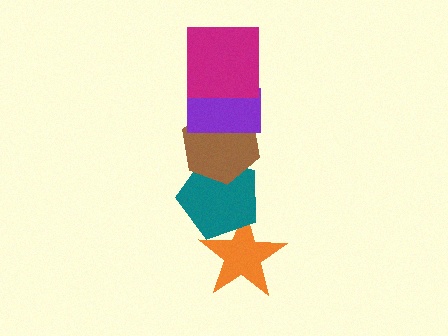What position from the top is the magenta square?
The magenta square is 1st from the top.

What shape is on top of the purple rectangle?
The magenta square is on top of the purple rectangle.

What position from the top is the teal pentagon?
The teal pentagon is 4th from the top.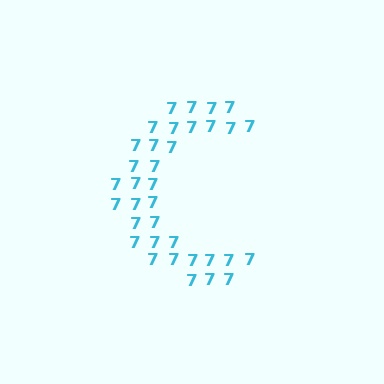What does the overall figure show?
The overall figure shows the letter C.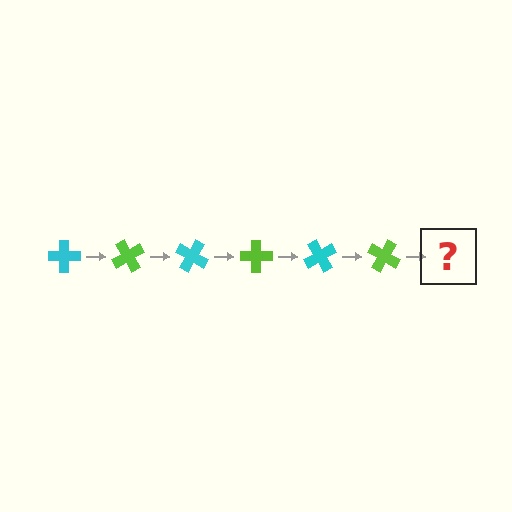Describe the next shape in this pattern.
It should be a cyan cross, rotated 360 degrees from the start.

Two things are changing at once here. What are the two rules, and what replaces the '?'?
The two rules are that it rotates 60 degrees each step and the color cycles through cyan and lime. The '?' should be a cyan cross, rotated 360 degrees from the start.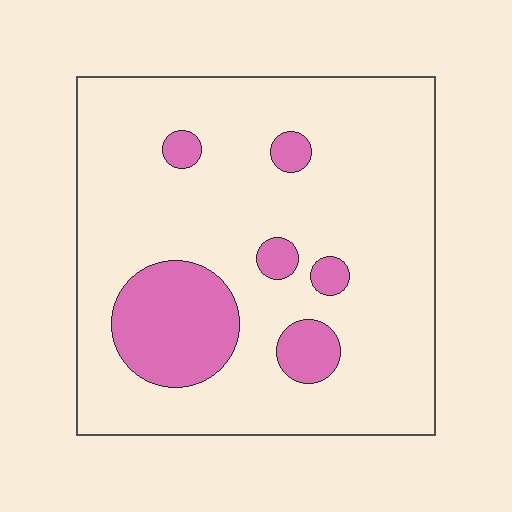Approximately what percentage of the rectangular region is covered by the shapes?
Approximately 15%.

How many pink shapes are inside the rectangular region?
6.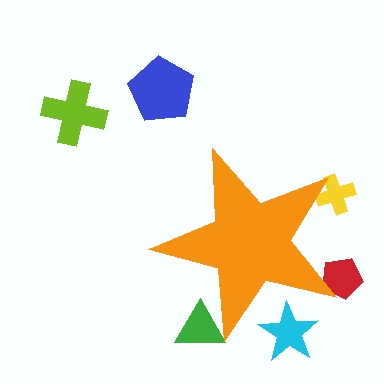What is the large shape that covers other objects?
An orange star.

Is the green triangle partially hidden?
Yes, the green triangle is partially hidden behind the orange star.